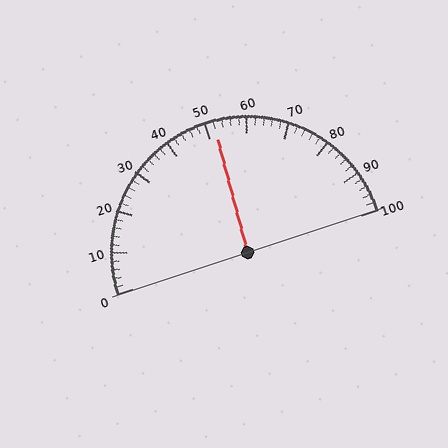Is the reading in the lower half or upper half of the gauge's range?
The reading is in the upper half of the range (0 to 100).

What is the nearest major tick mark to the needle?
The nearest major tick mark is 50.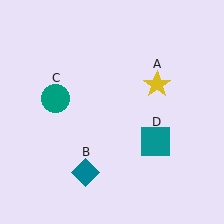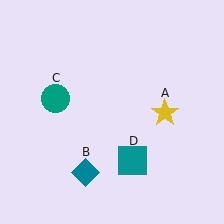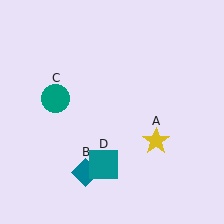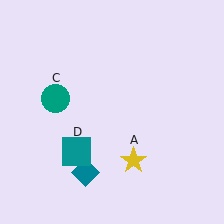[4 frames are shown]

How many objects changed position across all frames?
2 objects changed position: yellow star (object A), teal square (object D).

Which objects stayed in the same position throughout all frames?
Teal diamond (object B) and teal circle (object C) remained stationary.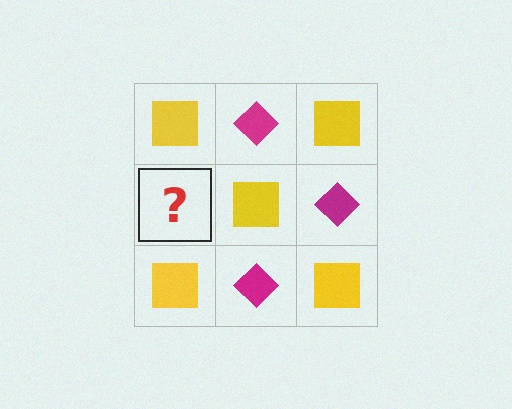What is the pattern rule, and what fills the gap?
The rule is that it alternates yellow square and magenta diamond in a checkerboard pattern. The gap should be filled with a magenta diamond.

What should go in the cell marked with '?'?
The missing cell should contain a magenta diamond.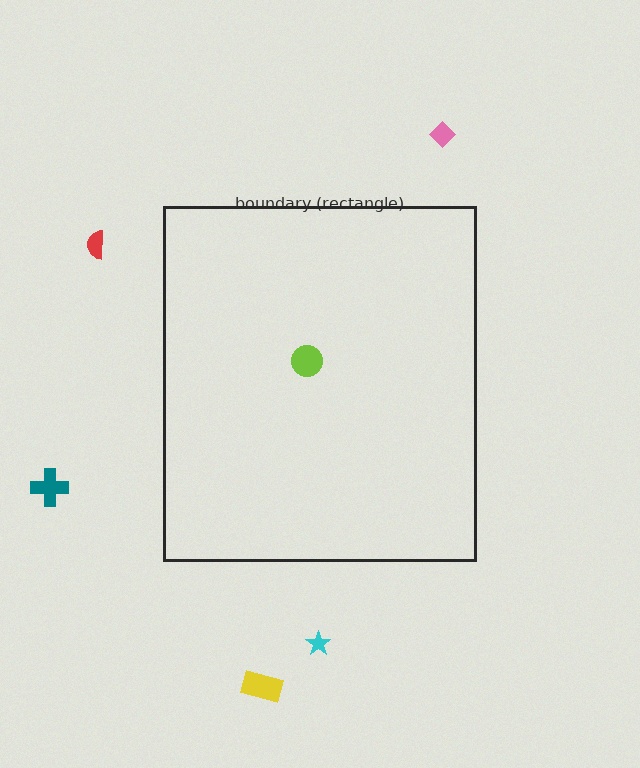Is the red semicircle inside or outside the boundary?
Outside.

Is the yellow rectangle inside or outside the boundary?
Outside.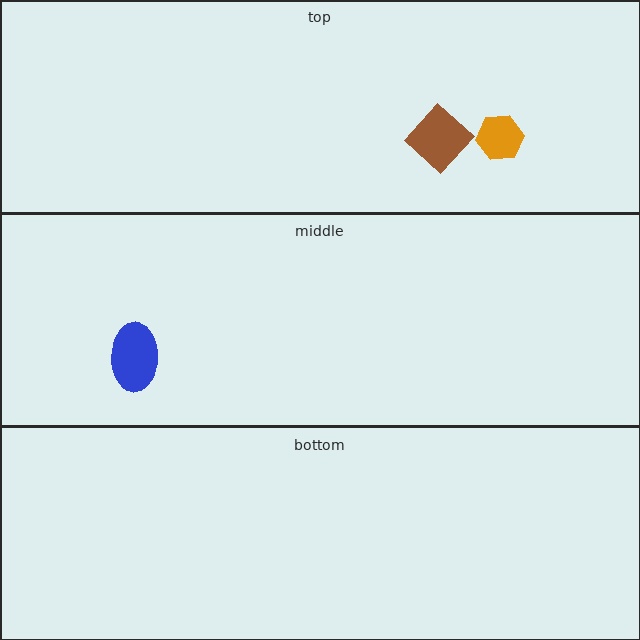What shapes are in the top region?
The orange hexagon, the brown diamond.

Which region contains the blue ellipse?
The middle region.